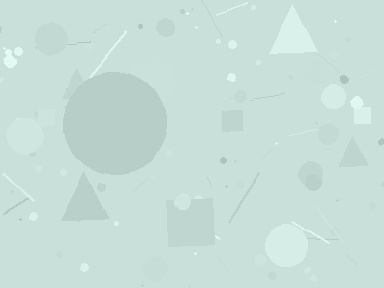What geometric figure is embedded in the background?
A circle is embedded in the background.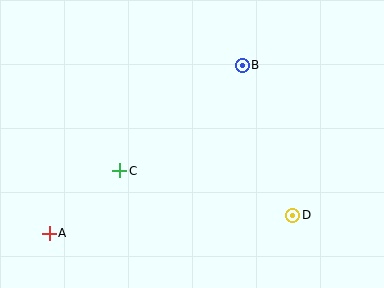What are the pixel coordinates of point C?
Point C is at (120, 171).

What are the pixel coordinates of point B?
Point B is at (242, 65).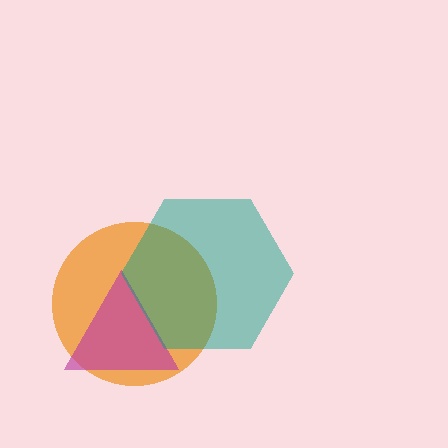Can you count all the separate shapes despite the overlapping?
Yes, there are 3 separate shapes.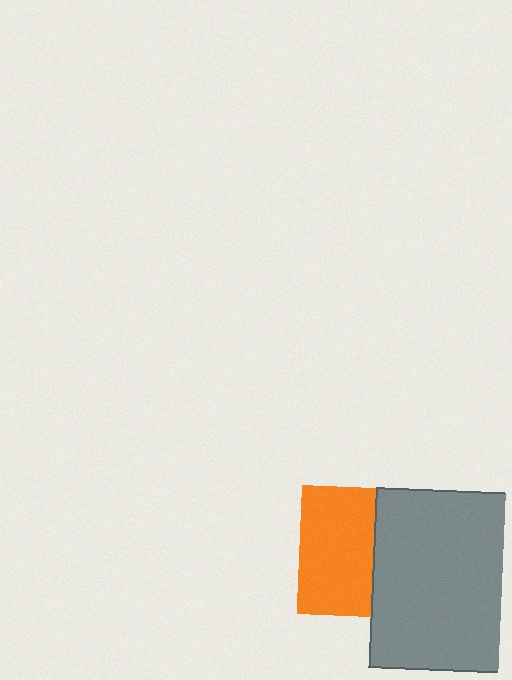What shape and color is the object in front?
The object in front is a gray square.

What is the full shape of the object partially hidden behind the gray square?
The partially hidden object is an orange square.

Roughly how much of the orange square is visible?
About half of it is visible (roughly 57%).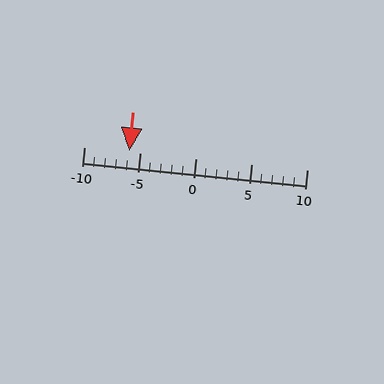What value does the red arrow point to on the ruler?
The red arrow points to approximately -6.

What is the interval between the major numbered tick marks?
The major tick marks are spaced 5 units apart.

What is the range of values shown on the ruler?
The ruler shows values from -10 to 10.